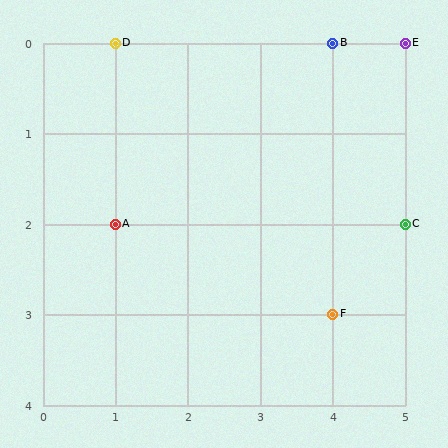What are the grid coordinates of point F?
Point F is at grid coordinates (4, 3).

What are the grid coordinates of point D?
Point D is at grid coordinates (1, 0).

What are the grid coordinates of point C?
Point C is at grid coordinates (5, 2).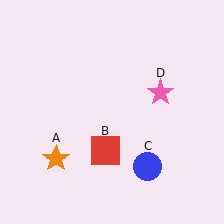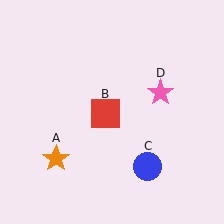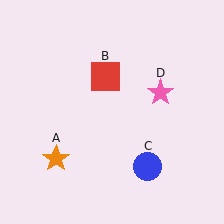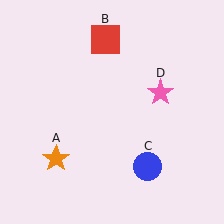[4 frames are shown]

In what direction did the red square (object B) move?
The red square (object B) moved up.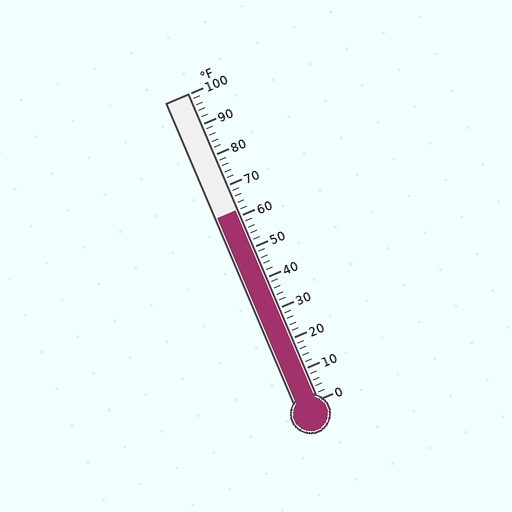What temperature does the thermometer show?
The thermometer shows approximately 62°F.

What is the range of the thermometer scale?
The thermometer scale ranges from 0°F to 100°F.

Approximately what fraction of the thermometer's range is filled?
The thermometer is filled to approximately 60% of its range.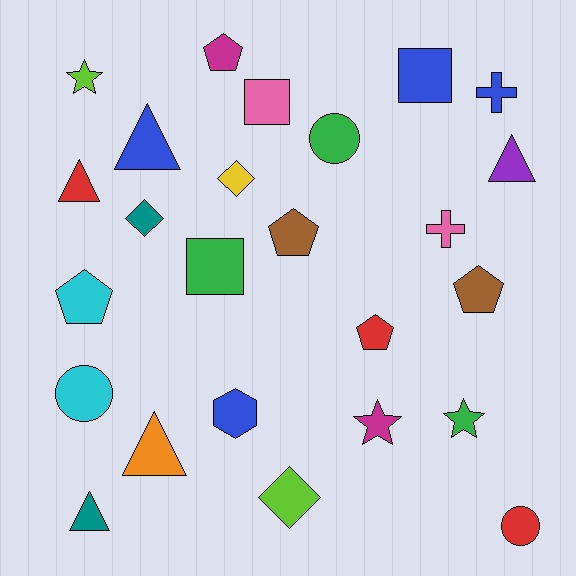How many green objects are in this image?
There are 3 green objects.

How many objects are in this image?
There are 25 objects.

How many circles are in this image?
There are 3 circles.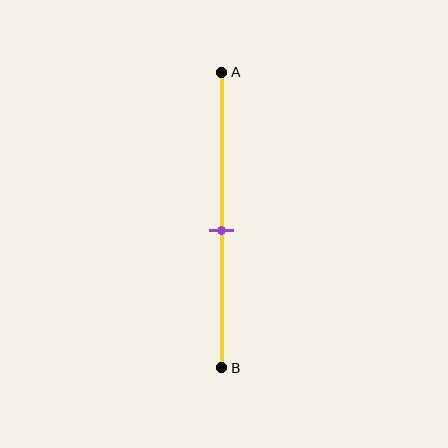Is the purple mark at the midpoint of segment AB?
No, the mark is at about 55% from A, not at the 50% midpoint.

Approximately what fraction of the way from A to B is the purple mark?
The purple mark is approximately 55% of the way from A to B.